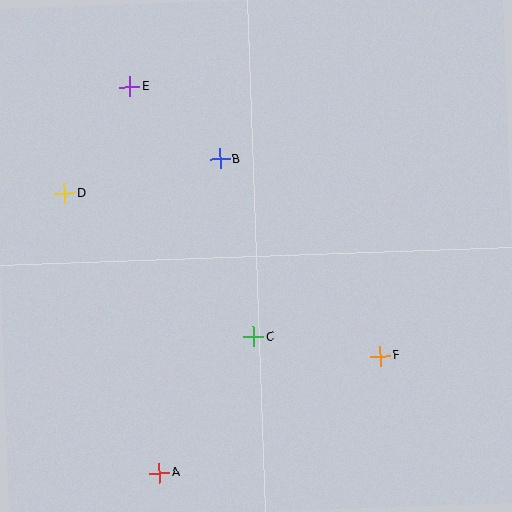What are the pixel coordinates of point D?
Point D is at (64, 194).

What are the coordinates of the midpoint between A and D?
The midpoint between A and D is at (112, 333).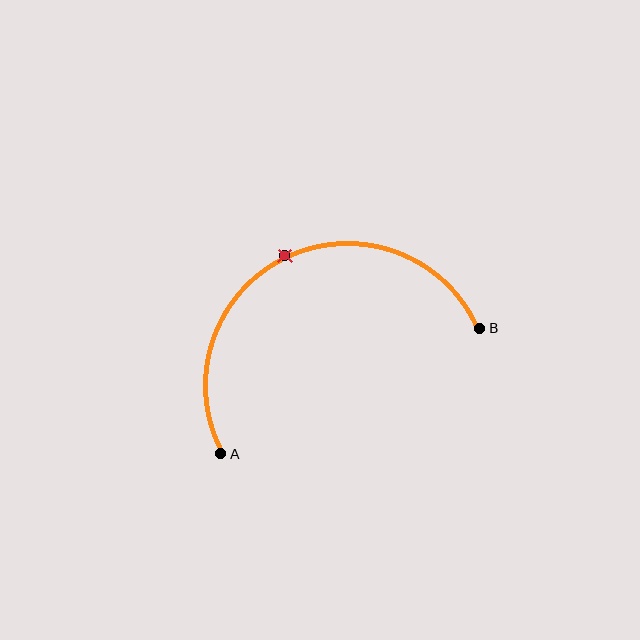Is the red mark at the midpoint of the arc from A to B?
Yes. The red mark lies on the arc at equal arc-length from both A and B — it is the arc midpoint.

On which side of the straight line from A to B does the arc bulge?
The arc bulges above the straight line connecting A and B.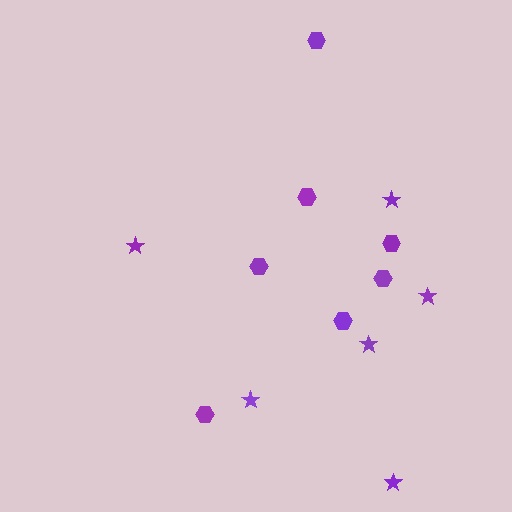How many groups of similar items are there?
There are 2 groups: one group of hexagons (7) and one group of stars (6).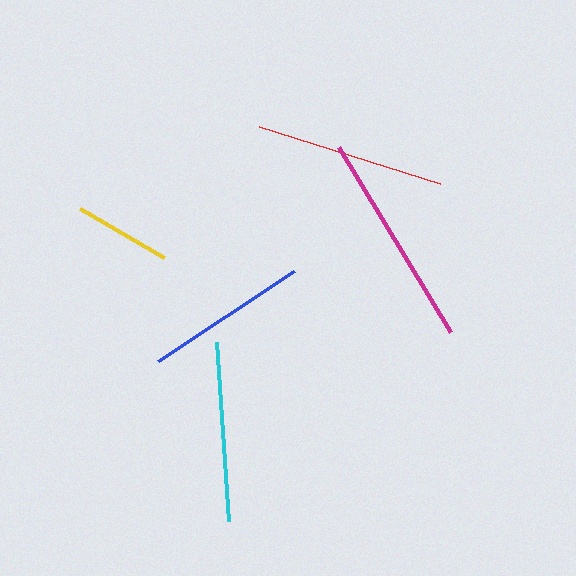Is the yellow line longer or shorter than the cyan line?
The cyan line is longer than the yellow line.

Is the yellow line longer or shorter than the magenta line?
The magenta line is longer than the yellow line.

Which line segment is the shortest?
The yellow line is the shortest at approximately 98 pixels.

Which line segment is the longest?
The magenta line is the longest at approximately 217 pixels.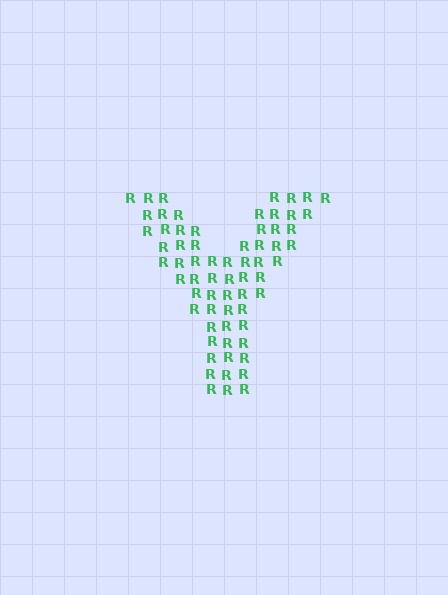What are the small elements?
The small elements are letter R's.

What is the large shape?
The large shape is the letter Y.